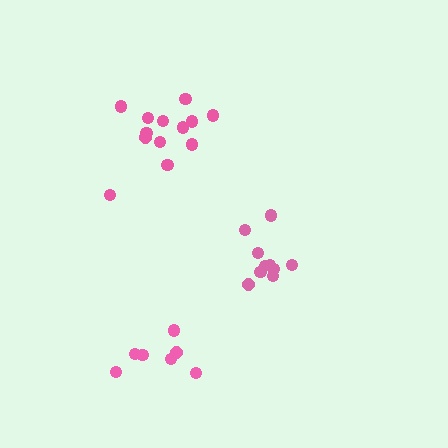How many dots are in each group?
Group 1: 13 dots, Group 2: 10 dots, Group 3: 7 dots (30 total).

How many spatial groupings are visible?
There are 3 spatial groupings.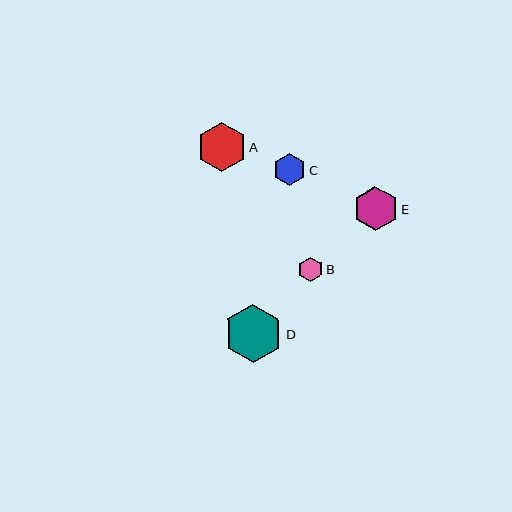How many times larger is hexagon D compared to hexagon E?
Hexagon D is approximately 1.3 times the size of hexagon E.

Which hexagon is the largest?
Hexagon D is the largest with a size of approximately 58 pixels.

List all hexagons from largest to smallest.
From largest to smallest: D, A, E, C, B.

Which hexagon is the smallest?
Hexagon B is the smallest with a size of approximately 25 pixels.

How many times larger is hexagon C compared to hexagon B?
Hexagon C is approximately 1.3 times the size of hexagon B.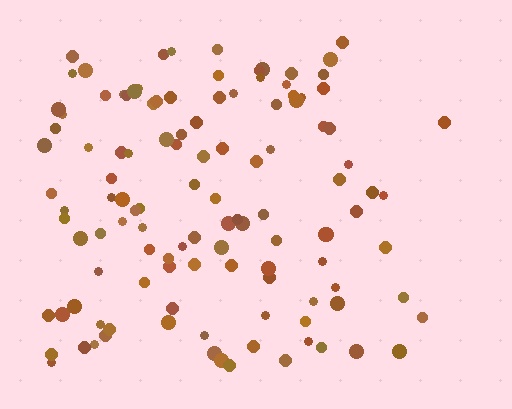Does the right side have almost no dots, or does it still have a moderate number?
Still a moderate number, just noticeably fewer than the left.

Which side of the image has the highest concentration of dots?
The left.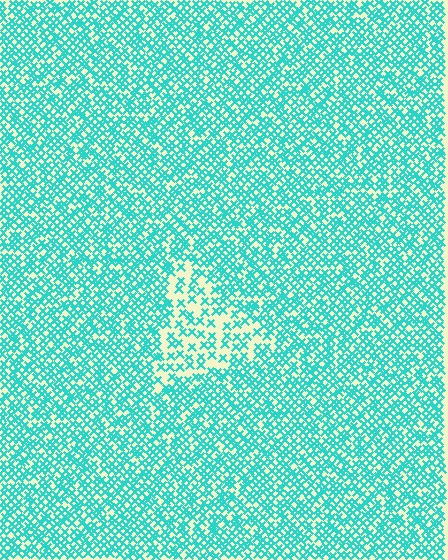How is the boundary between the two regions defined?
The boundary is defined by a change in element density (approximately 2.1x ratio). All elements are the same color, size, and shape.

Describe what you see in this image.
The image contains small cyan elements arranged at two different densities. A triangle-shaped region is visible where the elements are less densely packed than the surrounding area.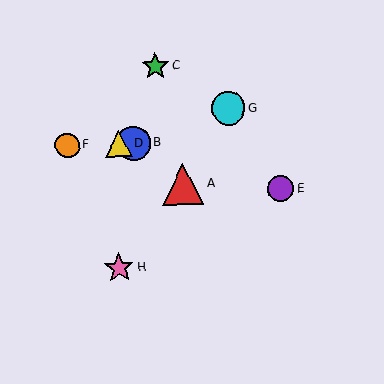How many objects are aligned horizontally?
3 objects (B, D, F) are aligned horizontally.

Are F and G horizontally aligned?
No, F is at y≈145 and G is at y≈108.